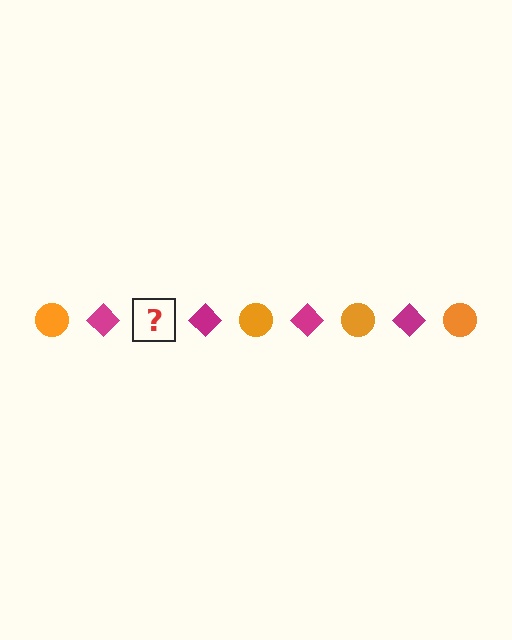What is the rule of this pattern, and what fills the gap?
The rule is that the pattern alternates between orange circle and magenta diamond. The gap should be filled with an orange circle.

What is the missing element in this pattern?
The missing element is an orange circle.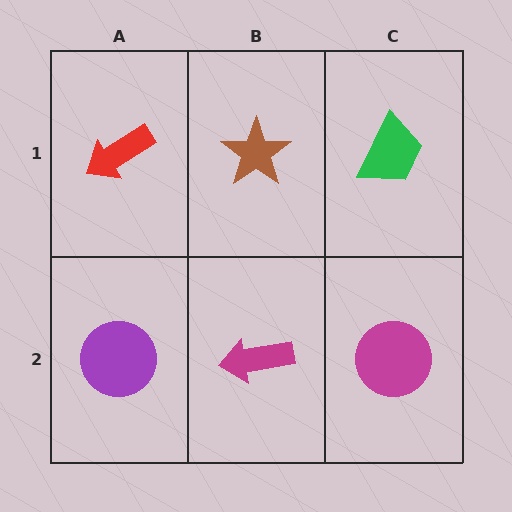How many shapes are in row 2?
3 shapes.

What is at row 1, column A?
A red arrow.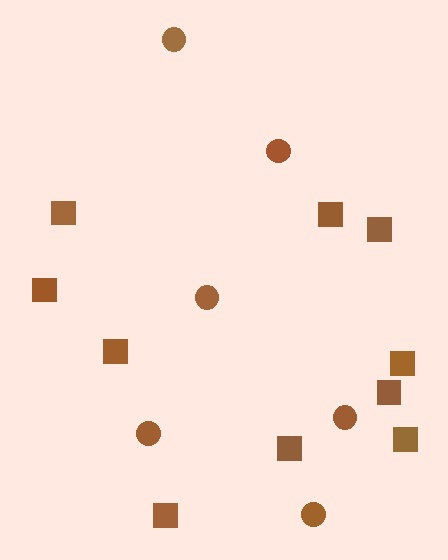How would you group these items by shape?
There are 2 groups: one group of squares (10) and one group of circles (6).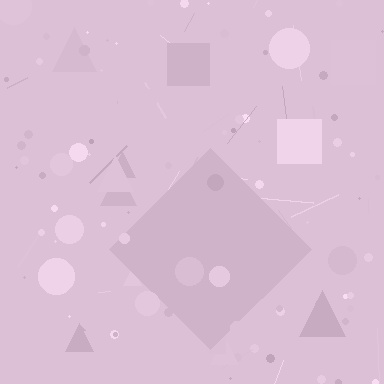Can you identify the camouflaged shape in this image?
The camouflaged shape is a diamond.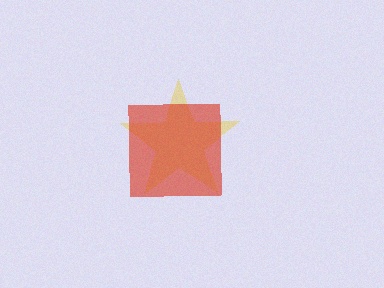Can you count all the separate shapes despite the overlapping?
Yes, there are 2 separate shapes.